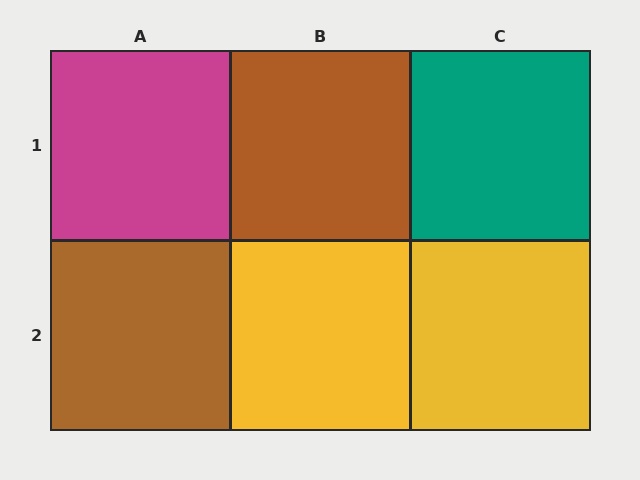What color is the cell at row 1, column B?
Brown.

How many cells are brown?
2 cells are brown.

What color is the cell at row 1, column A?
Magenta.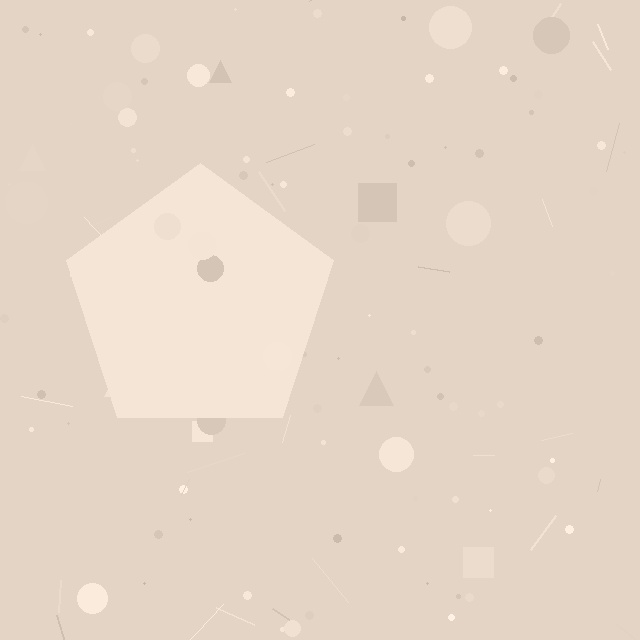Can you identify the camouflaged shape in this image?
The camouflaged shape is a pentagon.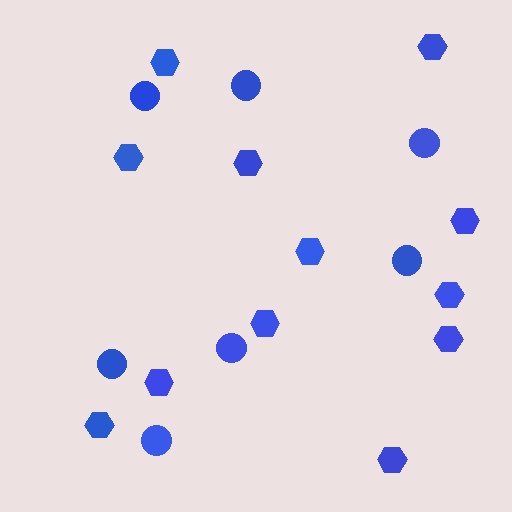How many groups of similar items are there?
There are 2 groups: one group of hexagons (12) and one group of circles (7).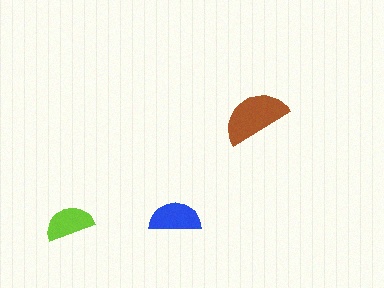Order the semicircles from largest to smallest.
the brown one, the blue one, the lime one.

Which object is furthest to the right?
The brown semicircle is rightmost.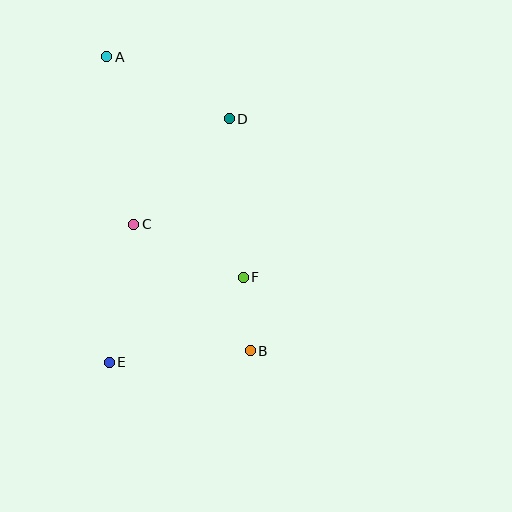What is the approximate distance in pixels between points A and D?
The distance between A and D is approximately 137 pixels.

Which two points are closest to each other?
Points B and F are closest to each other.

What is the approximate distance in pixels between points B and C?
The distance between B and C is approximately 172 pixels.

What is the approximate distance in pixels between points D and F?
The distance between D and F is approximately 159 pixels.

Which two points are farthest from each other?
Points A and B are farthest from each other.